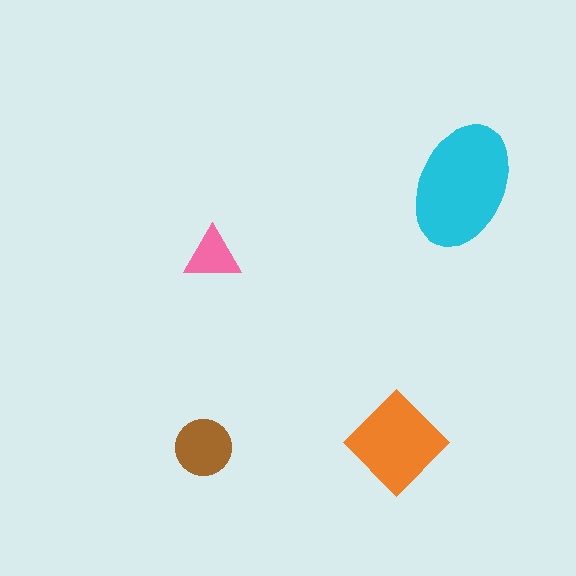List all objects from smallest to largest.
The pink triangle, the brown circle, the orange diamond, the cyan ellipse.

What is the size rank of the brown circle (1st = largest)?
3rd.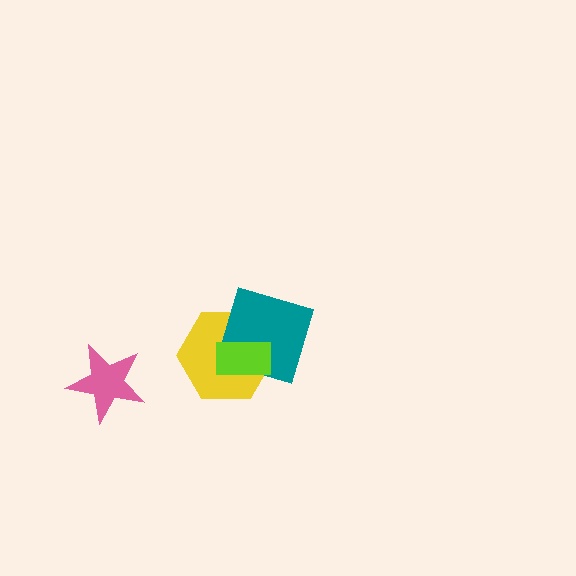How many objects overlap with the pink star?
0 objects overlap with the pink star.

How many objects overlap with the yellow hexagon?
2 objects overlap with the yellow hexagon.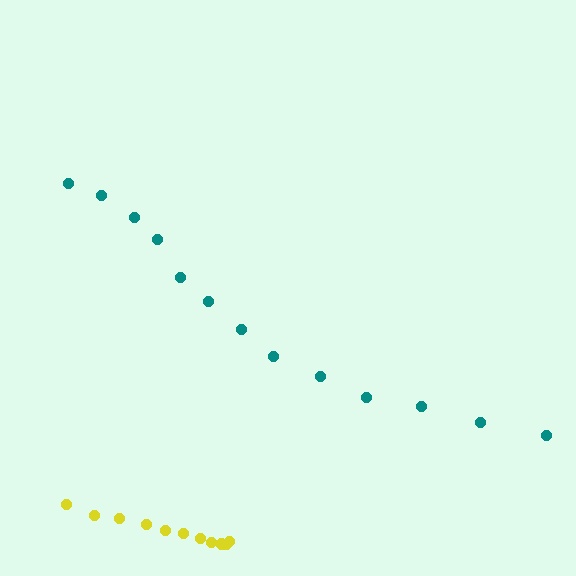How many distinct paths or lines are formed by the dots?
There are 2 distinct paths.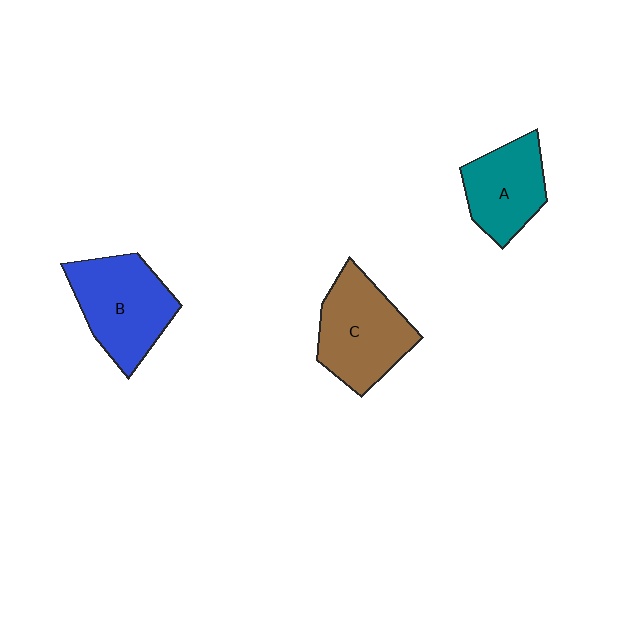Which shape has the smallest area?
Shape A (teal).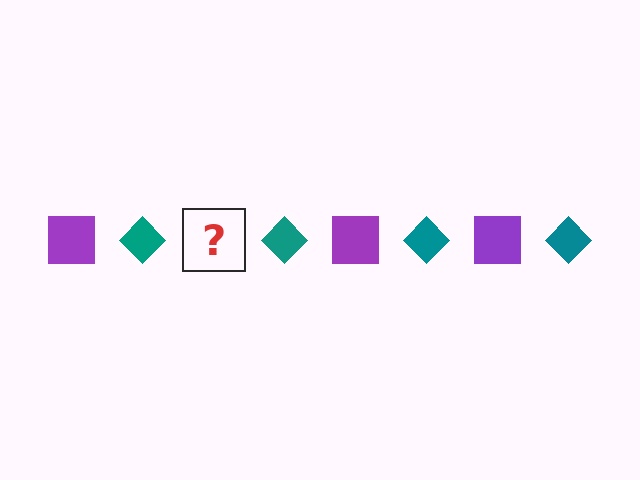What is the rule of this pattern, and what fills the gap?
The rule is that the pattern alternates between purple square and teal diamond. The gap should be filled with a purple square.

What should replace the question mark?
The question mark should be replaced with a purple square.